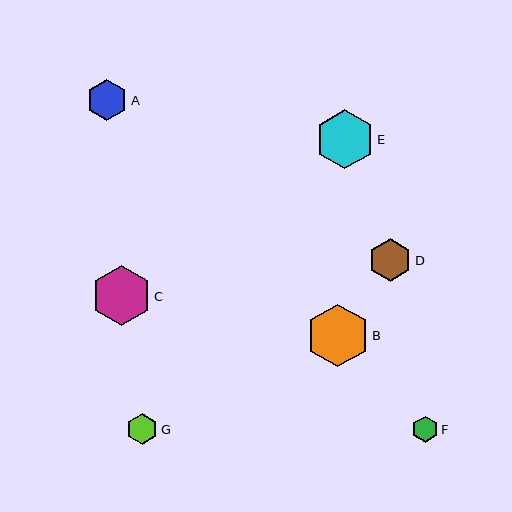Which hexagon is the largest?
Hexagon B is the largest with a size of approximately 63 pixels.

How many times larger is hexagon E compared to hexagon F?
Hexagon E is approximately 2.3 times the size of hexagon F.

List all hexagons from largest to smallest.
From largest to smallest: B, C, E, D, A, G, F.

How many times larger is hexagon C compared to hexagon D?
Hexagon C is approximately 1.4 times the size of hexagon D.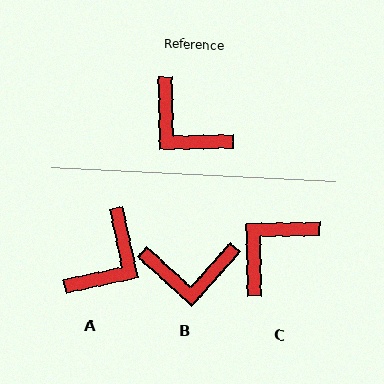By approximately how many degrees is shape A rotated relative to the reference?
Approximately 101 degrees counter-clockwise.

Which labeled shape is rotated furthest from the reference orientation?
A, about 101 degrees away.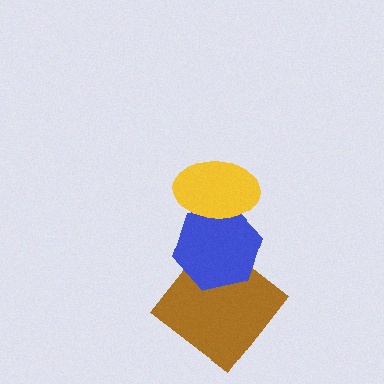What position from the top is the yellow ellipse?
The yellow ellipse is 1st from the top.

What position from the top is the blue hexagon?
The blue hexagon is 2nd from the top.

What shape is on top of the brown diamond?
The blue hexagon is on top of the brown diamond.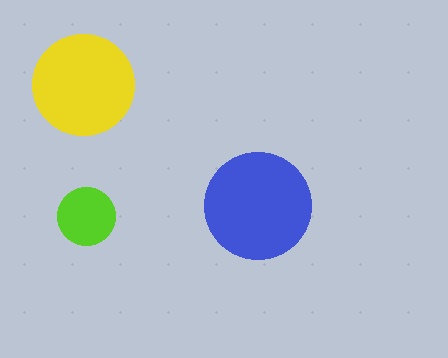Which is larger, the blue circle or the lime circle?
The blue one.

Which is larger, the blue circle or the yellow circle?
The blue one.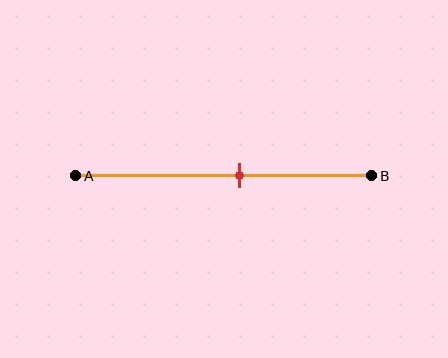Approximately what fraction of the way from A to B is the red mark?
The red mark is approximately 55% of the way from A to B.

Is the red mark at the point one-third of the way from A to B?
No, the mark is at about 55% from A, not at the 33% one-third point.